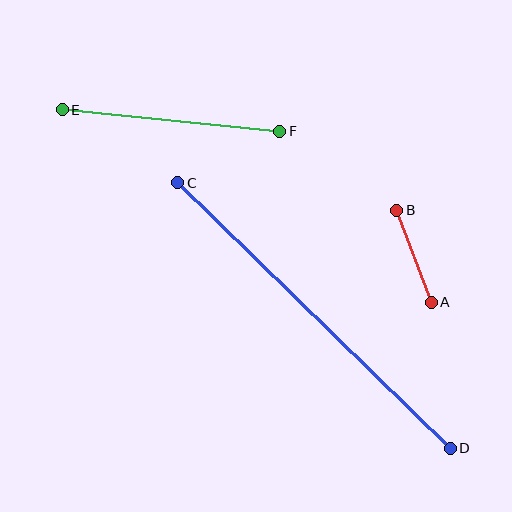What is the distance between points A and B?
The distance is approximately 98 pixels.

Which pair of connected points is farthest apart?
Points C and D are farthest apart.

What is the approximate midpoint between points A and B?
The midpoint is at approximately (414, 256) pixels.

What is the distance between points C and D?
The distance is approximately 380 pixels.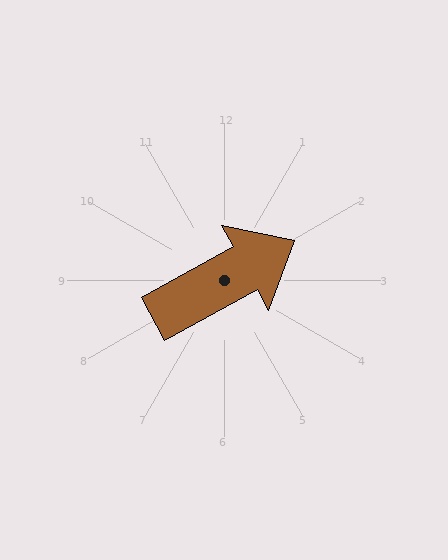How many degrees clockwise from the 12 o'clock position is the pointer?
Approximately 61 degrees.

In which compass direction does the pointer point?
Northeast.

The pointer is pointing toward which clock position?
Roughly 2 o'clock.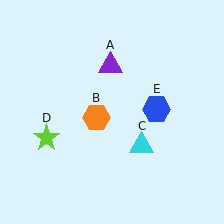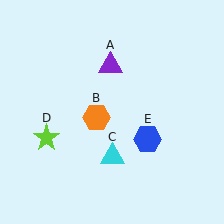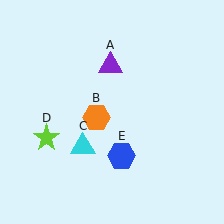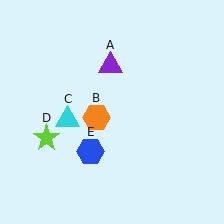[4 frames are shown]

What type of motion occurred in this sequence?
The cyan triangle (object C), blue hexagon (object E) rotated clockwise around the center of the scene.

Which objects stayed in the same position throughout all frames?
Purple triangle (object A) and orange hexagon (object B) and lime star (object D) remained stationary.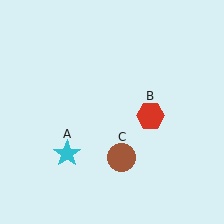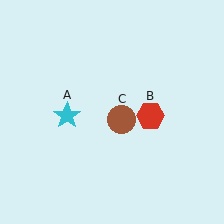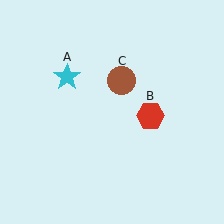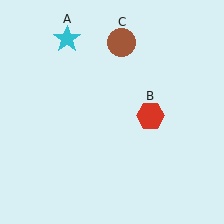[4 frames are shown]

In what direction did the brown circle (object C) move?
The brown circle (object C) moved up.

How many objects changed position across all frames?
2 objects changed position: cyan star (object A), brown circle (object C).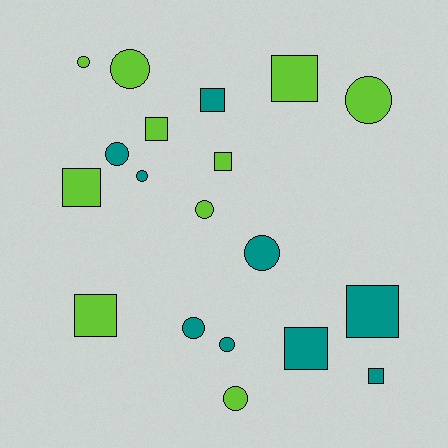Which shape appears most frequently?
Circle, with 10 objects.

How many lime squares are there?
There are 5 lime squares.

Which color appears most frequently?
Lime, with 10 objects.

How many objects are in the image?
There are 19 objects.